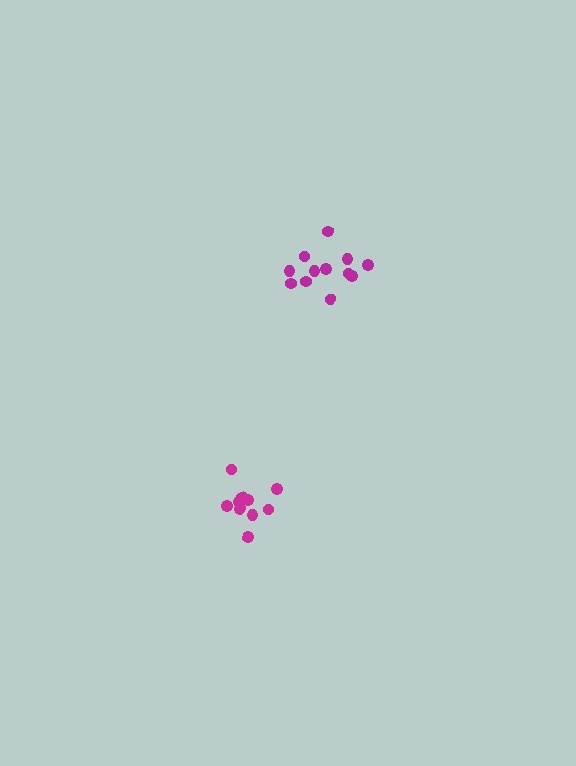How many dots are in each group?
Group 1: 12 dots, Group 2: 10 dots (22 total).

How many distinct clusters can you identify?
There are 2 distinct clusters.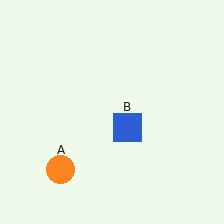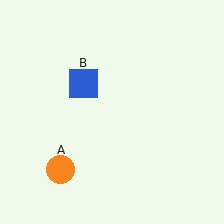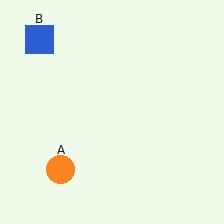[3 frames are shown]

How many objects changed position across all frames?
1 object changed position: blue square (object B).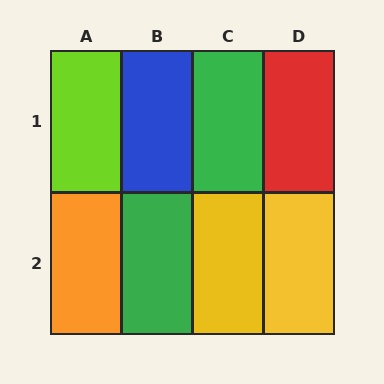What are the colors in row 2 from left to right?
Orange, green, yellow, yellow.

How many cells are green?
2 cells are green.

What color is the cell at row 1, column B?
Blue.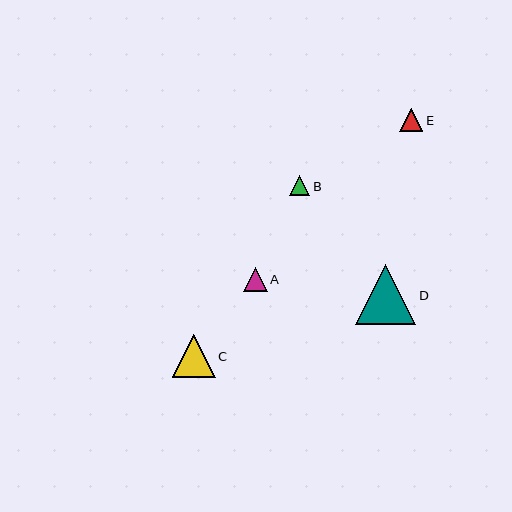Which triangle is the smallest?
Triangle B is the smallest with a size of approximately 20 pixels.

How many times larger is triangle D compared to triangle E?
Triangle D is approximately 2.6 times the size of triangle E.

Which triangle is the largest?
Triangle D is the largest with a size of approximately 60 pixels.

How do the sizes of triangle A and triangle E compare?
Triangle A and triangle E are approximately the same size.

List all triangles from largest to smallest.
From largest to smallest: D, C, A, E, B.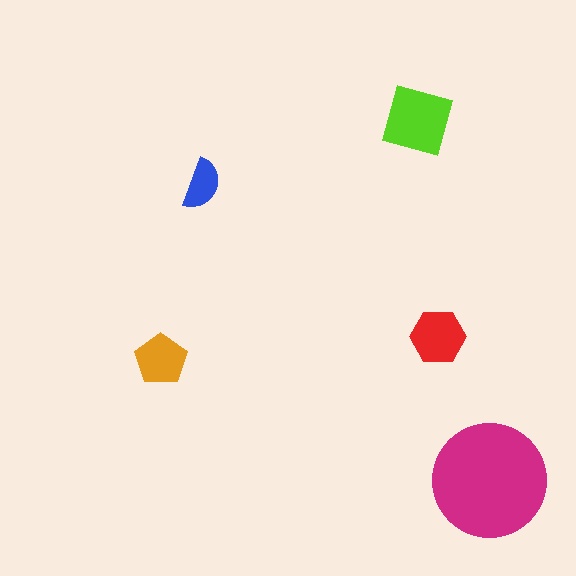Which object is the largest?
The magenta circle.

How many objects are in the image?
There are 5 objects in the image.